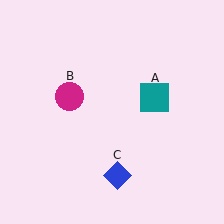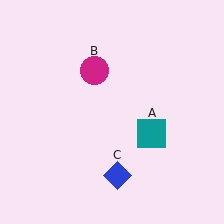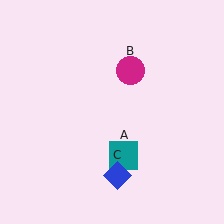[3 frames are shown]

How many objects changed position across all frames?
2 objects changed position: teal square (object A), magenta circle (object B).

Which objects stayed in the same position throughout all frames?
Blue diamond (object C) remained stationary.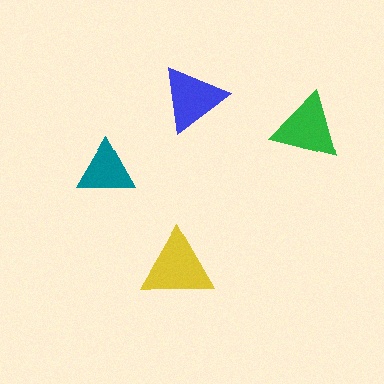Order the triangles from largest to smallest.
the yellow one, the green one, the blue one, the teal one.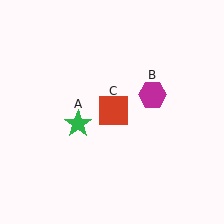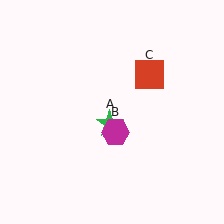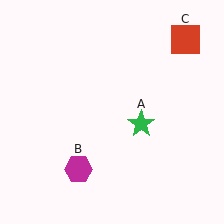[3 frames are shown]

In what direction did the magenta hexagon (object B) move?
The magenta hexagon (object B) moved down and to the left.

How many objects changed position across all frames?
3 objects changed position: green star (object A), magenta hexagon (object B), red square (object C).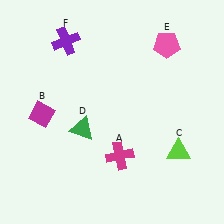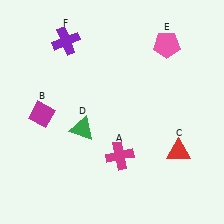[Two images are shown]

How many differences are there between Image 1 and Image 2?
There is 1 difference between the two images.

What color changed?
The triangle (C) changed from lime in Image 1 to red in Image 2.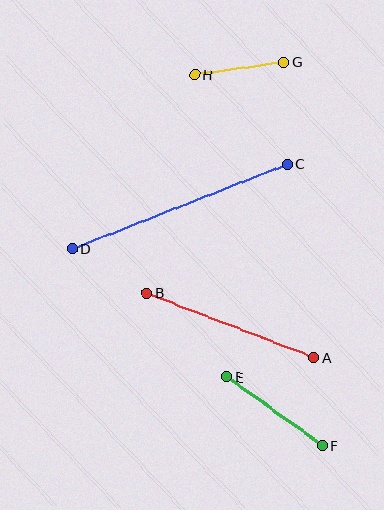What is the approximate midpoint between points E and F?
The midpoint is at approximately (275, 411) pixels.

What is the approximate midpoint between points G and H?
The midpoint is at approximately (239, 68) pixels.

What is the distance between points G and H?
The distance is approximately 90 pixels.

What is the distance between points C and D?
The distance is approximately 231 pixels.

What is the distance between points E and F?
The distance is approximately 118 pixels.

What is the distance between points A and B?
The distance is approximately 179 pixels.